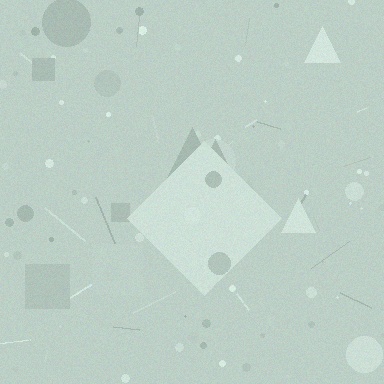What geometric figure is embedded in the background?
A diamond is embedded in the background.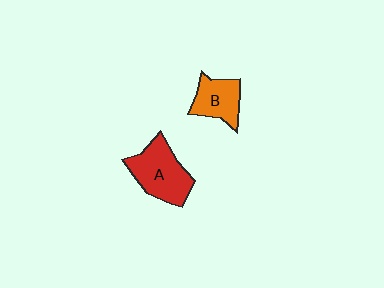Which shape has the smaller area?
Shape B (orange).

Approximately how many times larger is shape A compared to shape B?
Approximately 1.5 times.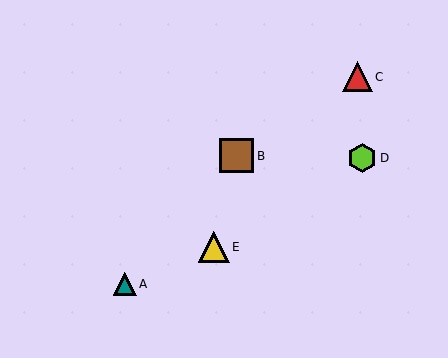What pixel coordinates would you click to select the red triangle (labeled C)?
Click at (358, 77) to select the red triangle C.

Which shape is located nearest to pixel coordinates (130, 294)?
The teal triangle (labeled A) at (125, 284) is nearest to that location.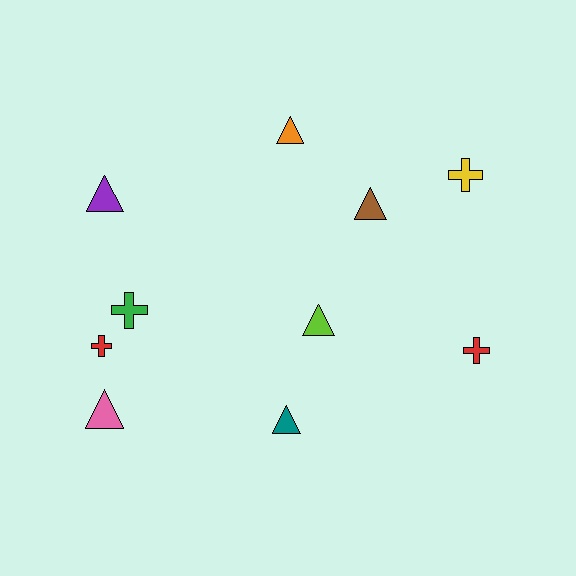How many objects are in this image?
There are 10 objects.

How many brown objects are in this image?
There is 1 brown object.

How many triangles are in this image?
There are 6 triangles.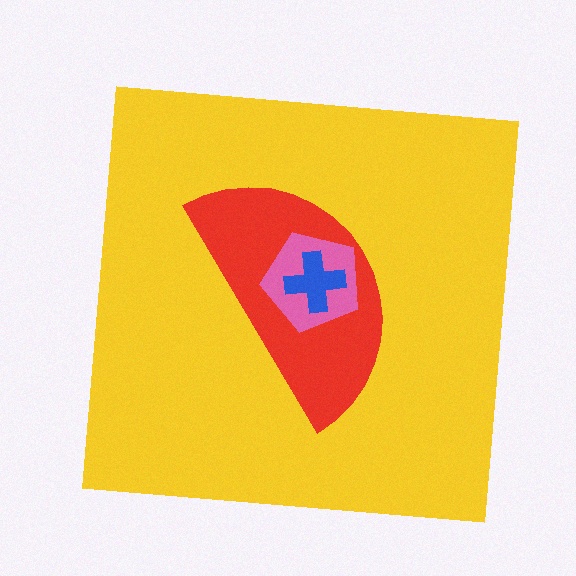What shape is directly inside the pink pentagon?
The blue cross.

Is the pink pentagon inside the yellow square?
Yes.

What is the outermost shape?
The yellow square.